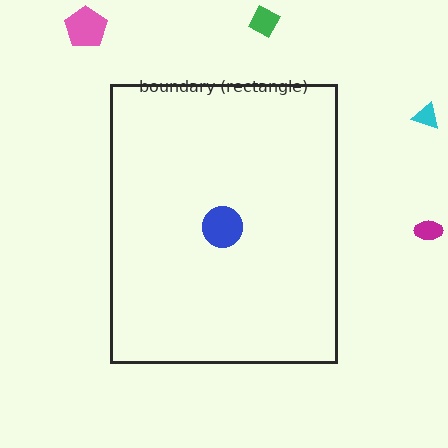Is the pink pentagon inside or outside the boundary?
Outside.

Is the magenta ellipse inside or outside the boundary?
Outside.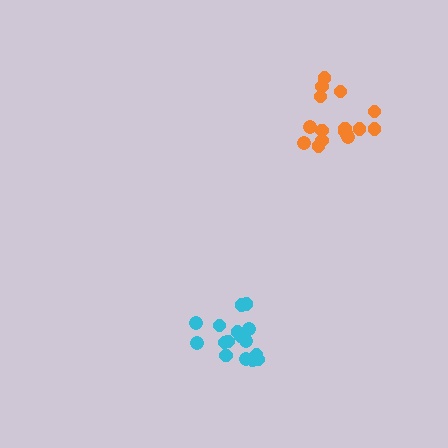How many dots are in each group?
Group 1: 16 dots, Group 2: 16 dots (32 total).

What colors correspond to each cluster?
The clusters are colored: cyan, orange.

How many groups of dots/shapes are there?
There are 2 groups.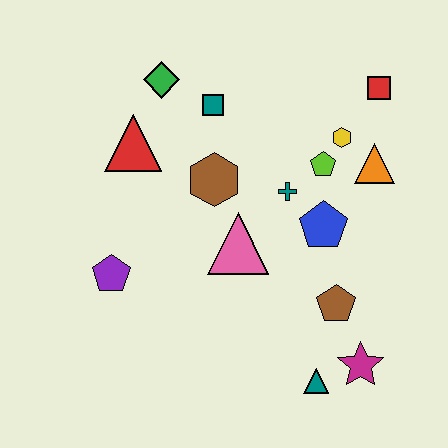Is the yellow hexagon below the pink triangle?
No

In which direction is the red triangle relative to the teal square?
The red triangle is to the left of the teal square.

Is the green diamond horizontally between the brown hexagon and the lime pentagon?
No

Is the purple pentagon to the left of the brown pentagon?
Yes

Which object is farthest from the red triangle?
The magenta star is farthest from the red triangle.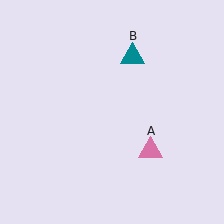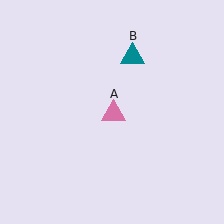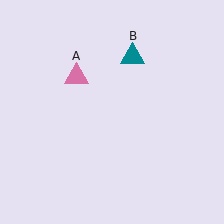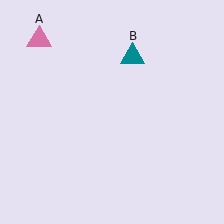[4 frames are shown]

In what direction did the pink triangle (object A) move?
The pink triangle (object A) moved up and to the left.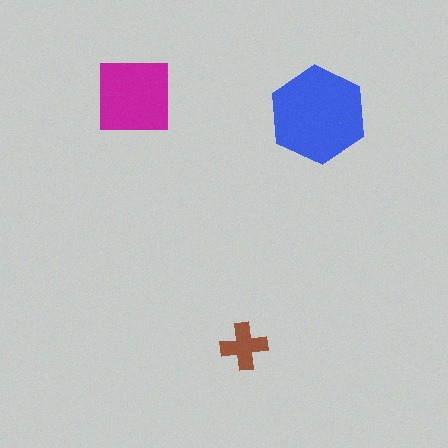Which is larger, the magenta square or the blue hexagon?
The blue hexagon.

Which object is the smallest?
The brown cross.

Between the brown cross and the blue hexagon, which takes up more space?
The blue hexagon.